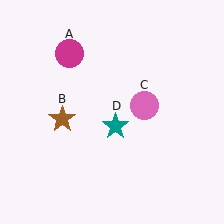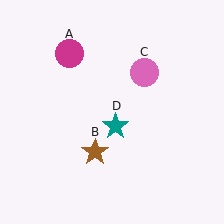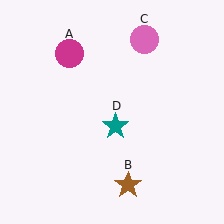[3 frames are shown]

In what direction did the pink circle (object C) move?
The pink circle (object C) moved up.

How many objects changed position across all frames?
2 objects changed position: brown star (object B), pink circle (object C).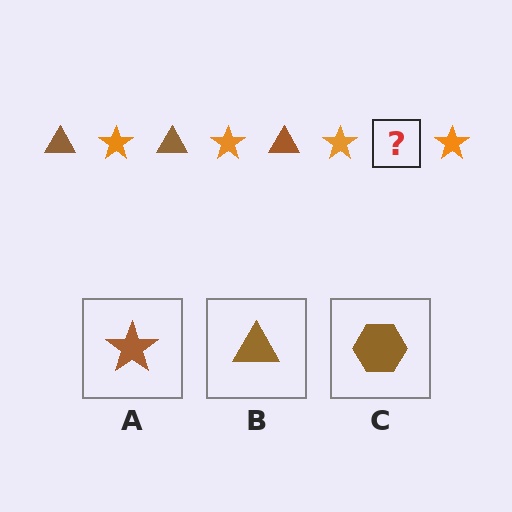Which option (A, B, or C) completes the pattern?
B.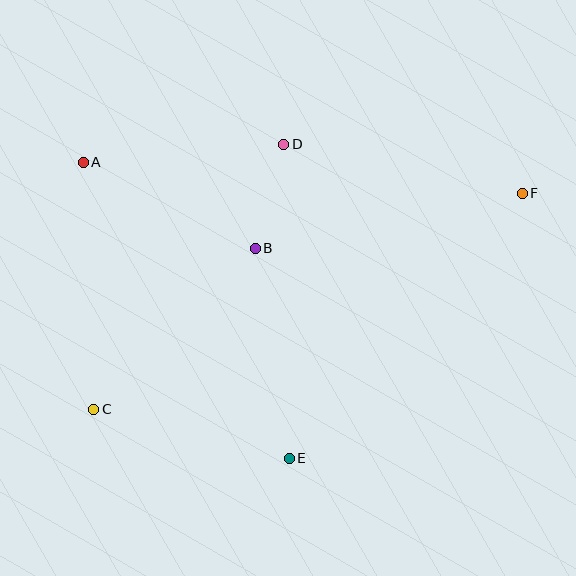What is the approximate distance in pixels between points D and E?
The distance between D and E is approximately 314 pixels.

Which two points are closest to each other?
Points B and D are closest to each other.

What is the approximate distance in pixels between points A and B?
The distance between A and B is approximately 192 pixels.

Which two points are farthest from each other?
Points C and F are farthest from each other.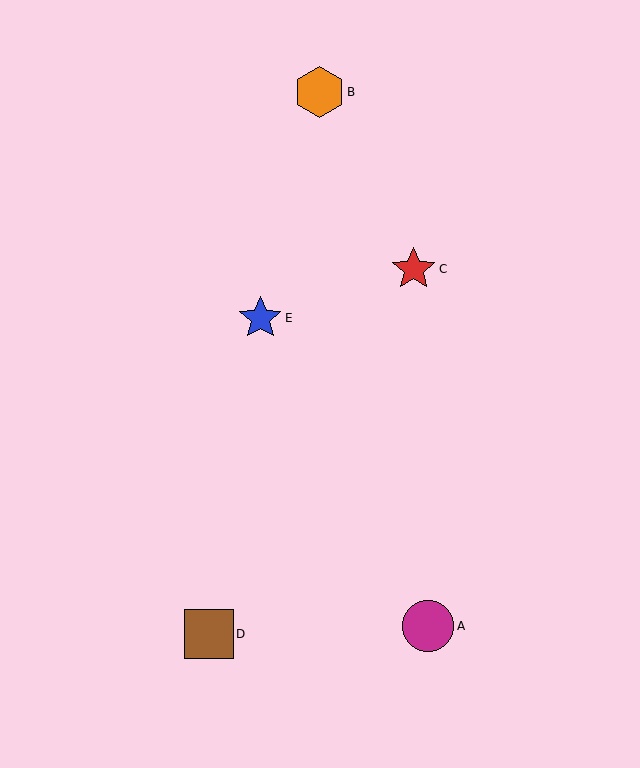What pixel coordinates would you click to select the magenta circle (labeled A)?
Click at (428, 626) to select the magenta circle A.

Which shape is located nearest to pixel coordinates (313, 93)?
The orange hexagon (labeled B) at (319, 92) is nearest to that location.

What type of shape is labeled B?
Shape B is an orange hexagon.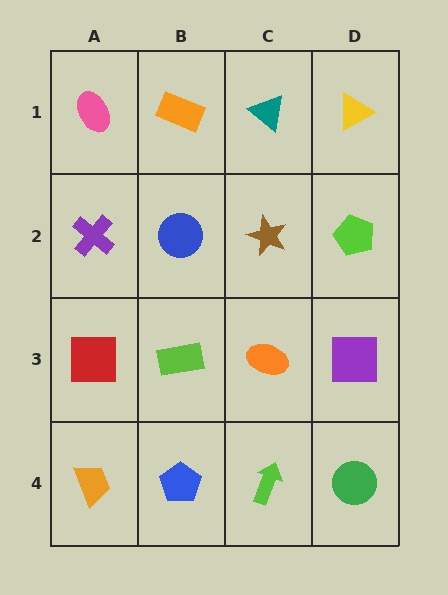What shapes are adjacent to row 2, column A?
A pink ellipse (row 1, column A), a red square (row 3, column A), a blue circle (row 2, column B).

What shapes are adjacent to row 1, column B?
A blue circle (row 2, column B), a pink ellipse (row 1, column A), a teal triangle (row 1, column C).